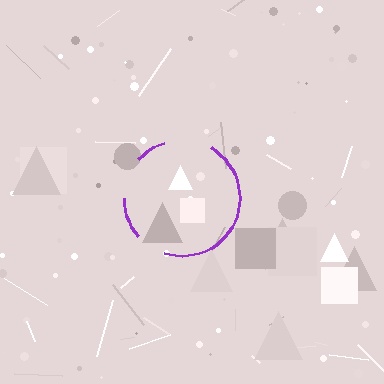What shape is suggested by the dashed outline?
The dashed outline suggests a circle.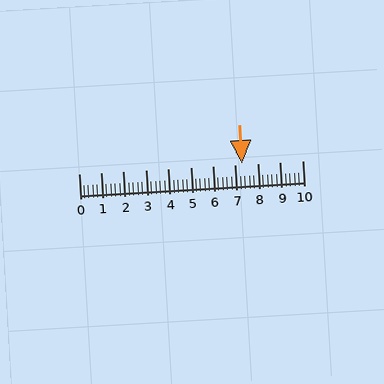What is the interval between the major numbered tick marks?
The major tick marks are spaced 1 units apart.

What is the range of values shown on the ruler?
The ruler shows values from 0 to 10.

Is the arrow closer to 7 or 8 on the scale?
The arrow is closer to 7.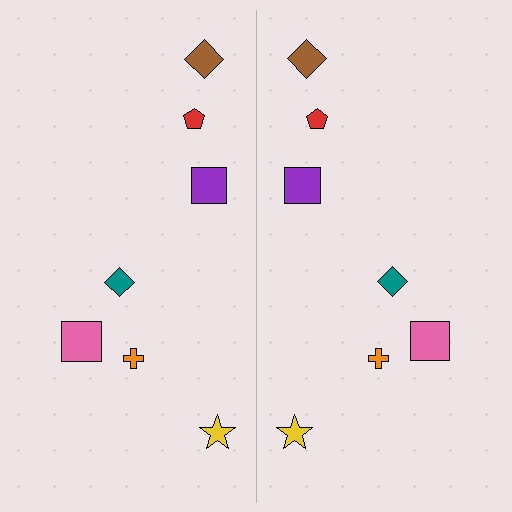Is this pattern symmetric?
Yes, this pattern has bilateral (reflection) symmetry.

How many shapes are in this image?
There are 14 shapes in this image.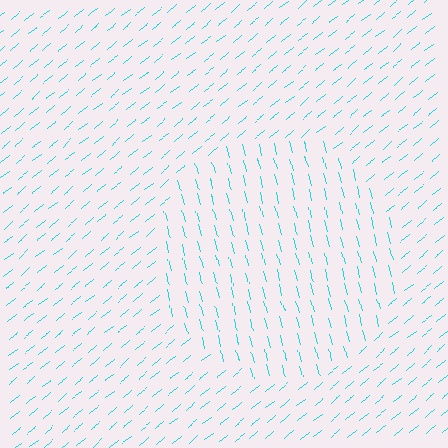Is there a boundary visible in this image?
Yes, there is a texture boundary formed by a change in line orientation.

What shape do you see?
I see a circle.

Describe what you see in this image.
The image is filled with small cyan line segments. A circle region in the image has lines oriented differently from the surrounding lines, creating a visible texture boundary.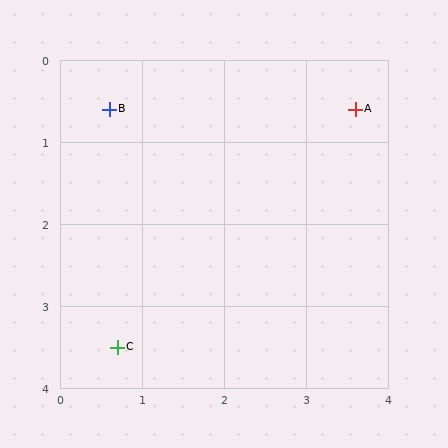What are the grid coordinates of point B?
Point B is at approximately (0.6, 0.6).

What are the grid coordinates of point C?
Point C is at approximately (0.7, 3.5).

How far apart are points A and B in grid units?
Points A and B are about 3.0 grid units apart.